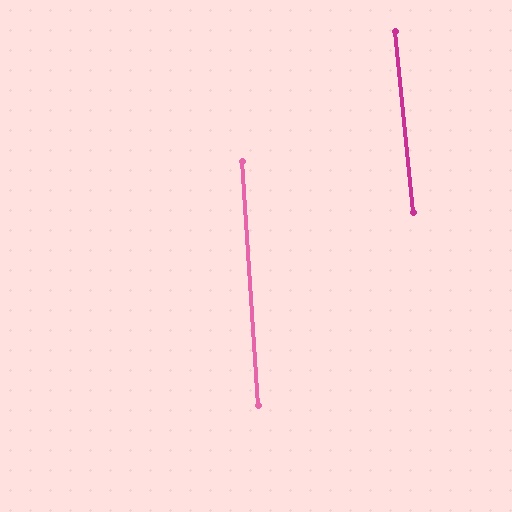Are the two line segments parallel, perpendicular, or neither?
Parallel — their directions differ by only 2.0°.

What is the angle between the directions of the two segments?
Approximately 2 degrees.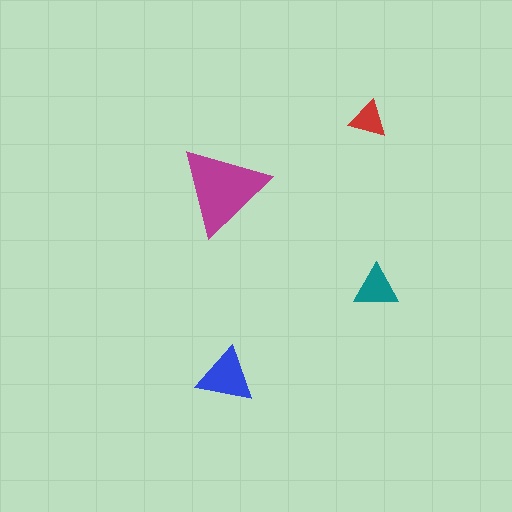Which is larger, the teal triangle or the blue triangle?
The blue one.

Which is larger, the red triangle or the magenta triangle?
The magenta one.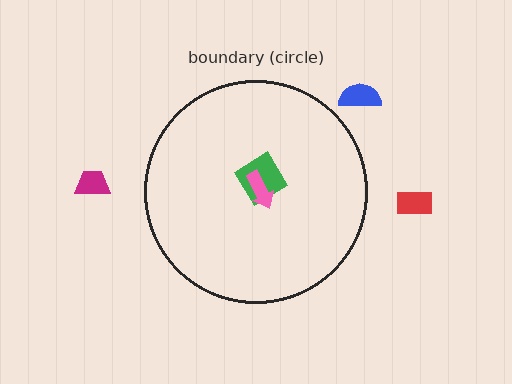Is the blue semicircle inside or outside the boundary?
Outside.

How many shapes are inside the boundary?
2 inside, 3 outside.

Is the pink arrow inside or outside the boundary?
Inside.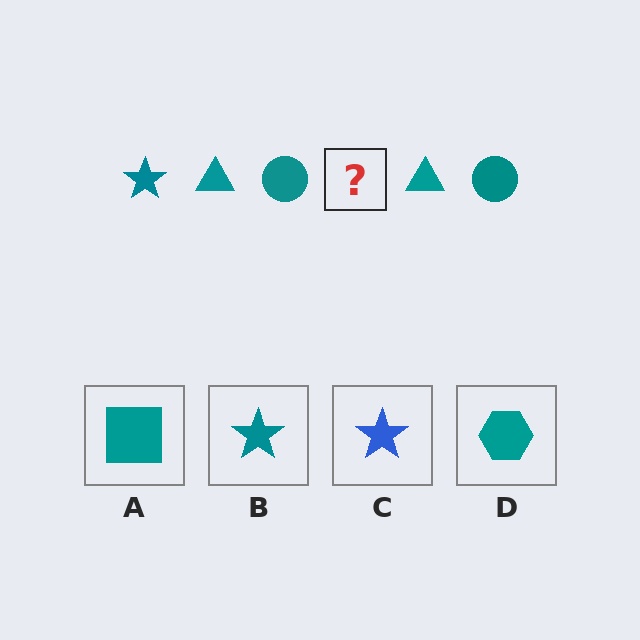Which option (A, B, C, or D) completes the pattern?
B.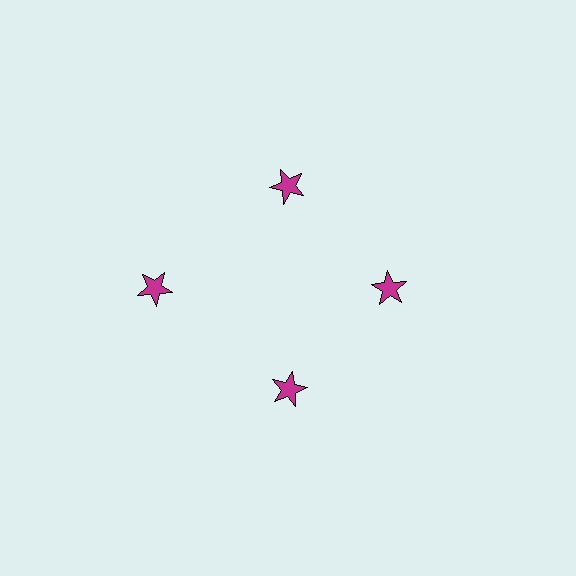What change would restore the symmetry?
The symmetry would be restored by moving it inward, back onto the ring so that all 4 stars sit at equal angles and equal distance from the center.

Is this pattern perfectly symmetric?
No. The 4 magenta stars are arranged in a ring, but one element near the 9 o'clock position is pushed outward from the center, breaking the 4-fold rotational symmetry.